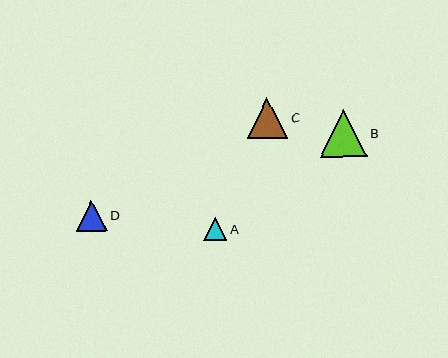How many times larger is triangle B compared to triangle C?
Triangle B is approximately 1.2 times the size of triangle C.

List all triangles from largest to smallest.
From largest to smallest: B, C, D, A.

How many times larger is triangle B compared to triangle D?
Triangle B is approximately 1.5 times the size of triangle D.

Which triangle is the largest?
Triangle B is the largest with a size of approximately 47 pixels.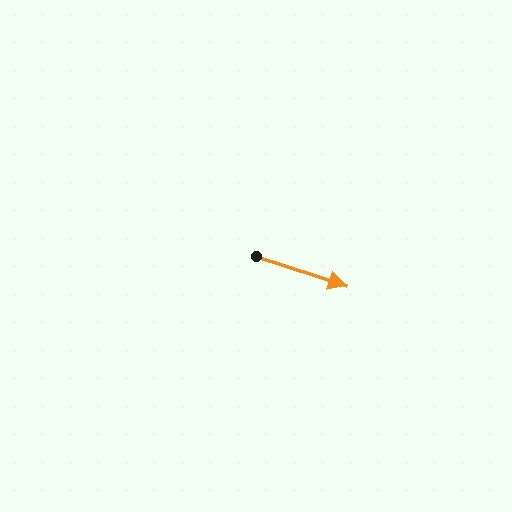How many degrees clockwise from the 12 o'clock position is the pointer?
Approximately 108 degrees.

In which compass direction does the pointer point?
East.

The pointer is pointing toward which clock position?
Roughly 4 o'clock.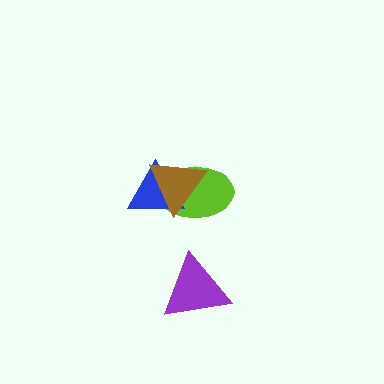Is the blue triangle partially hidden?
Yes, it is partially covered by another shape.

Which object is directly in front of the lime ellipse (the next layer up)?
The blue triangle is directly in front of the lime ellipse.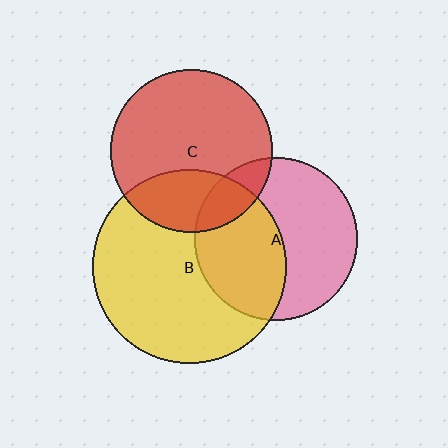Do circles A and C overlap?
Yes.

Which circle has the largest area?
Circle B (yellow).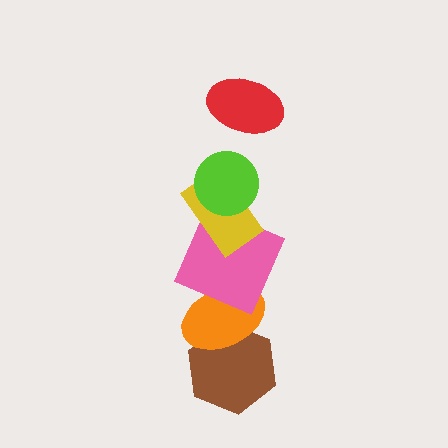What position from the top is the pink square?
The pink square is 4th from the top.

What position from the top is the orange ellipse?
The orange ellipse is 5th from the top.